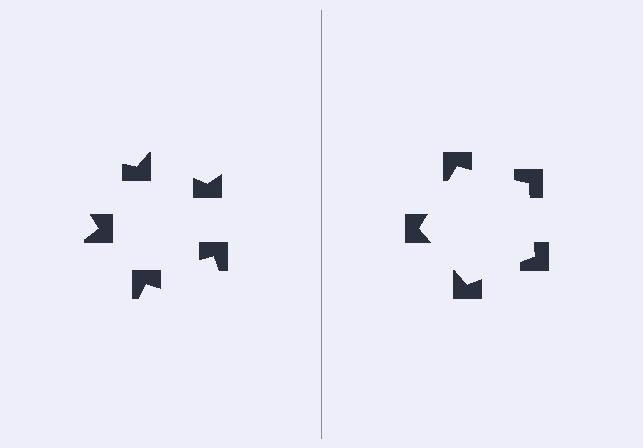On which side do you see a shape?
An illusory pentagon appears on the right side. On the left side the wedge cuts are rotated, so no coherent shape forms.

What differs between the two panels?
The notched squares are positioned identically on both sides; only the wedge orientations differ. On the right they align to a pentagon; on the left they are misaligned.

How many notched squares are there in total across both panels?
10 — 5 on each side.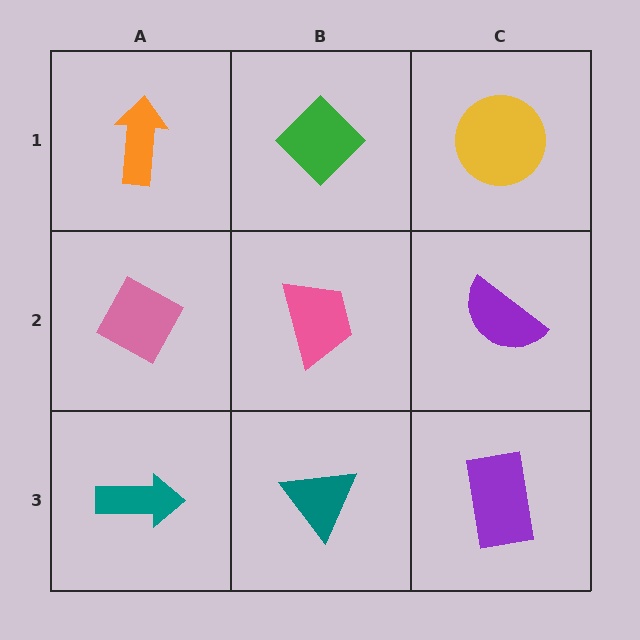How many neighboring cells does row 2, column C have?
3.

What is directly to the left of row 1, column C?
A green diamond.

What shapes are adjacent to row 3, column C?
A purple semicircle (row 2, column C), a teal triangle (row 3, column B).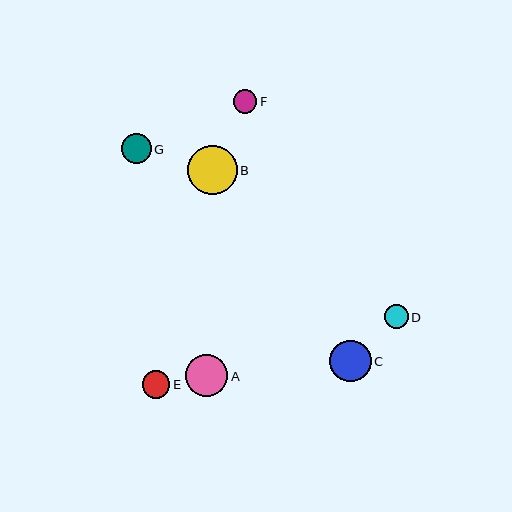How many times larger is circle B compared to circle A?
Circle B is approximately 1.2 times the size of circle A.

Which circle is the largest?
Circle B is the largest with a size of approximately 49 pixels.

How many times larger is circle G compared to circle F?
Circle G is approximately 1.3 times the size of circle F.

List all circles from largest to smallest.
From largest to smallest: B, A, C, G, E, F, D.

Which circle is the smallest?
Circle D is the smallest with a size of approximately 23 pixels.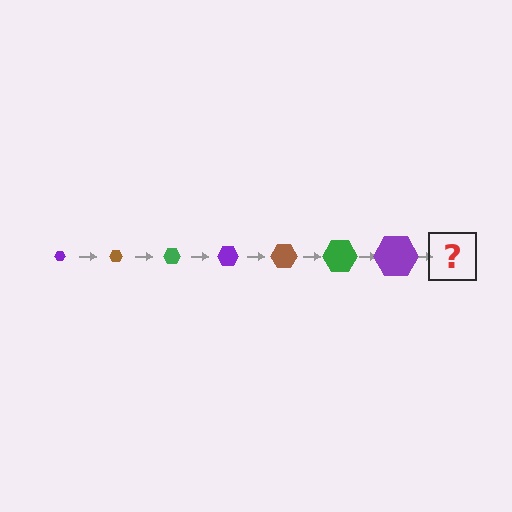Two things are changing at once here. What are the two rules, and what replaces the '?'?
The two rules are that the hexagon grows larger each step and the color cycles through purple, brown, and green. The '?' should be a brown hexagon, larger than the previous one.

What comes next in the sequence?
The next element should be a brown hexagon, larger than the previous one.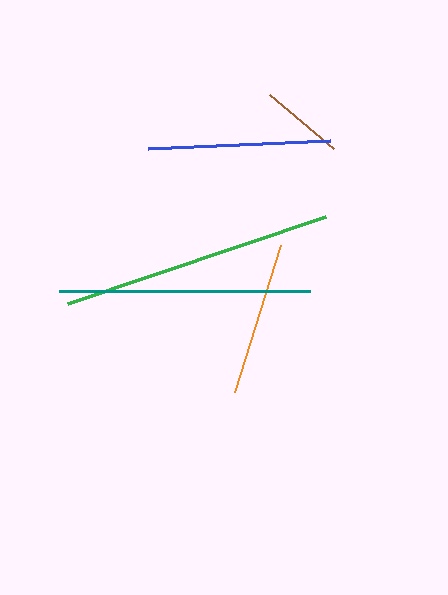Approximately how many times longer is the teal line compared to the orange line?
The teal line is approximately 1.6 times the length of the orange line.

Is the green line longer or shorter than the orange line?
The green line is longer than the orange line.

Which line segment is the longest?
The green line is the longest at approximately 272 pixels.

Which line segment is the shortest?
The brown line is the shortest at approximately 84 pixels.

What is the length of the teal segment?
The teal segment is approximately 251 pixels long.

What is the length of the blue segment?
The blue segment is approximately 182 pixels long.